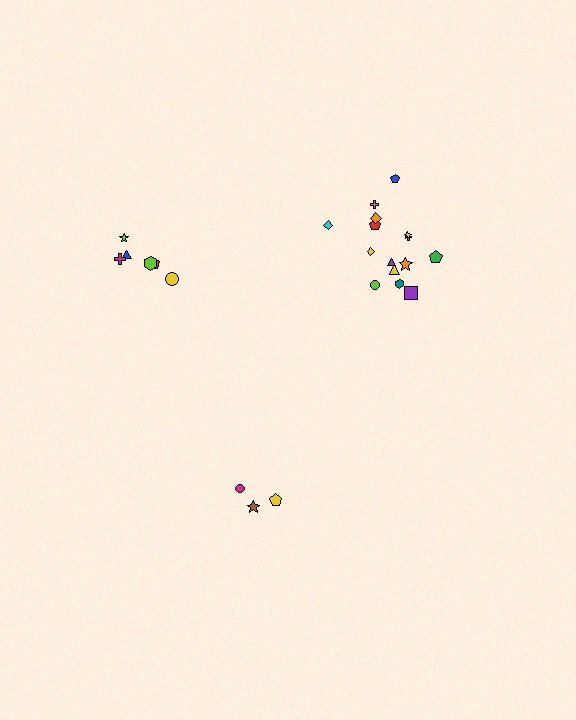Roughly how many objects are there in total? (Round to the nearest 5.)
Roughly 25 objects in total.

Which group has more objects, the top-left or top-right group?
The top-right group.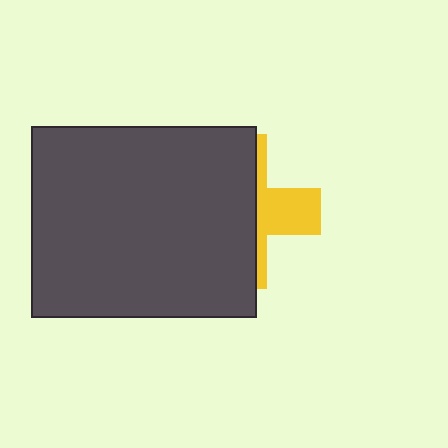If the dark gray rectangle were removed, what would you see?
You would see the complete yellow cross.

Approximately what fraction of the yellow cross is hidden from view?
Roughly 67% of the yellow cross is hidden behind the dark gray rectangle.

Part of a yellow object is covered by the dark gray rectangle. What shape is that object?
It is a cross.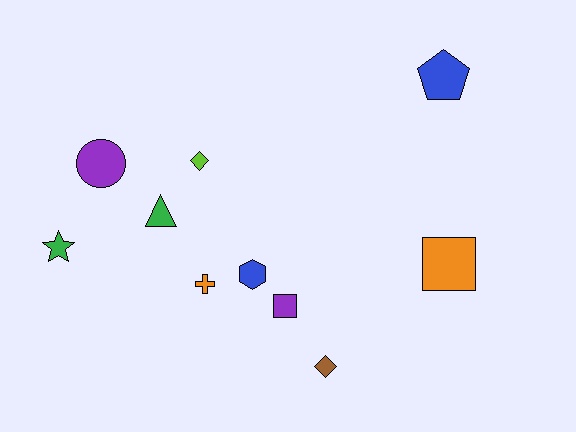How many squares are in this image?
There are 2 squares.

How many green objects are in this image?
There are 2 green objects.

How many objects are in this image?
There are 10 objects.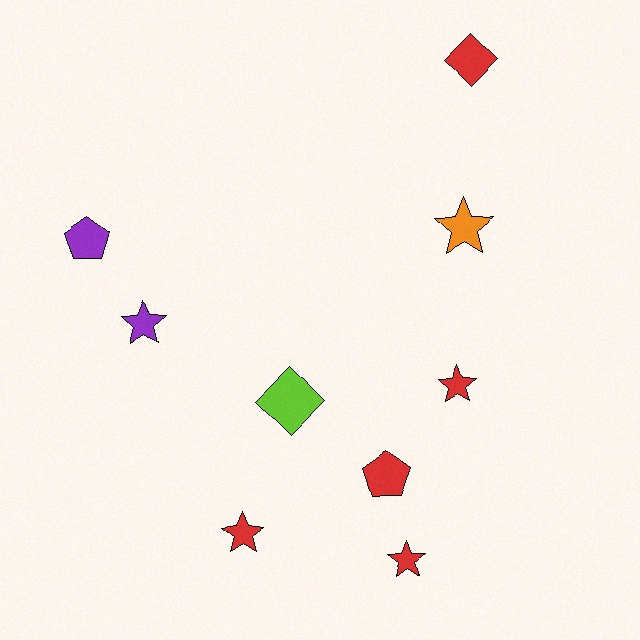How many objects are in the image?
There are 9 objects.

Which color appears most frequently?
Red, with 5 objects.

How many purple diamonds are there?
There are no purple diamonds.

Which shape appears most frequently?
Star, with 5 objects.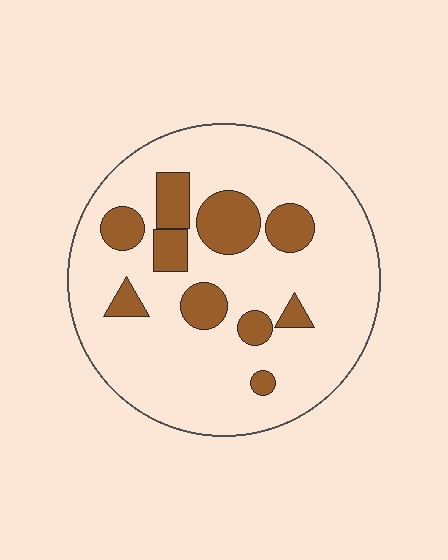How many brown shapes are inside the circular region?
10.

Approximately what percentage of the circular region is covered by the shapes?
Approximately 20%.